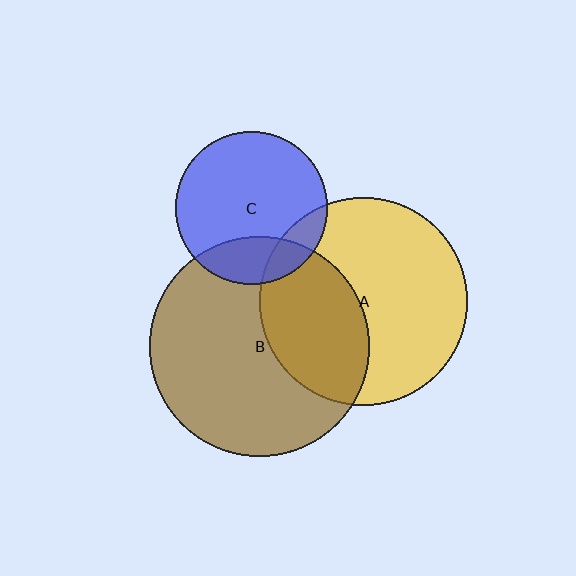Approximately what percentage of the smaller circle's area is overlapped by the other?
Approximately 20%.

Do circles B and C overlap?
Yes.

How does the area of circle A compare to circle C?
Approximately 1.9 times.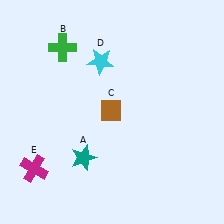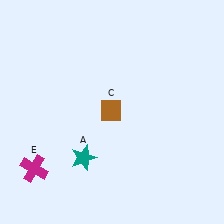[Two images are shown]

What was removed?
The cyan star (D), the green cross (B) were removed in Image 2.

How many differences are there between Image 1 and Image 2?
There are 2 differences between the two images.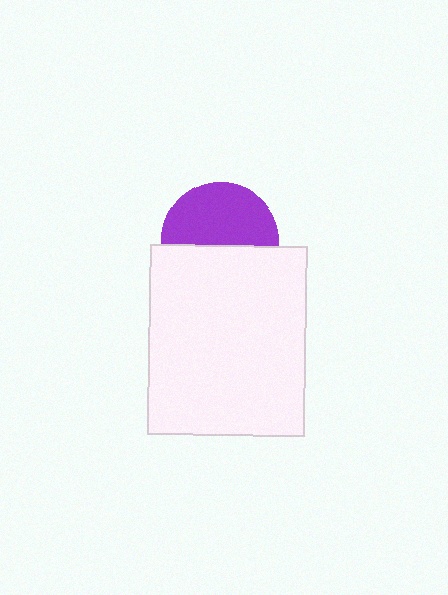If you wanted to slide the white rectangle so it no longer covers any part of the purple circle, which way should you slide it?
Slide it down — that is the most direct way to separate the two shapes.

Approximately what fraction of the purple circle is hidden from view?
Roughly 45% of the purple circle is hidden behind the white rectangle.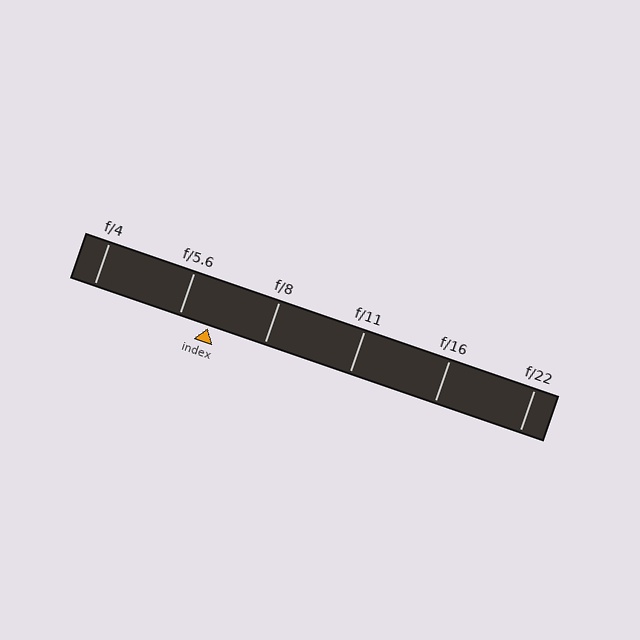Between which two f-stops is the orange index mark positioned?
The index mark is between f/5.6 and f/8.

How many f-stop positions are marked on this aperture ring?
There are 6 f-stop positions marked.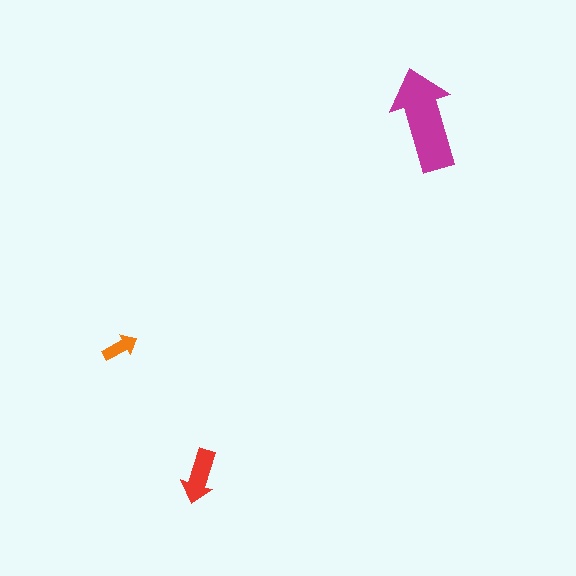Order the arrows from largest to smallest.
the magenta one, the red one, the orange one.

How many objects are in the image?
There are 3 objects in the image.